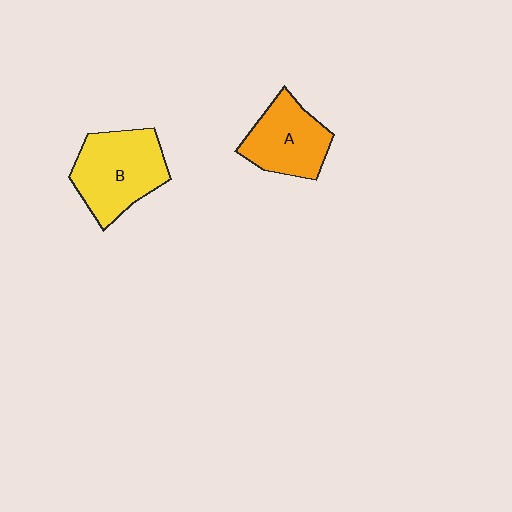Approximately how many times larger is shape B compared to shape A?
Approximately 1.3 times.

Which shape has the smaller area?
Shape A (orange).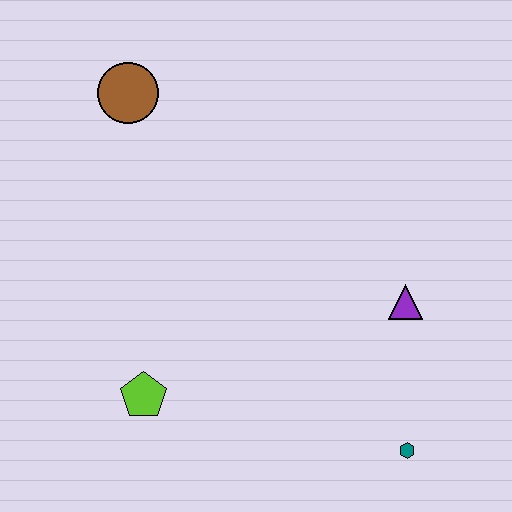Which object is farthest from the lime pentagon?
The brown circle is farthest from the lime pentagon.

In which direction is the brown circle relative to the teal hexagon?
The brown circle is above the teal hexagon.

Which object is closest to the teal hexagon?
The purple triangle is closest to the teal hexagon.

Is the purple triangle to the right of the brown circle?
Yes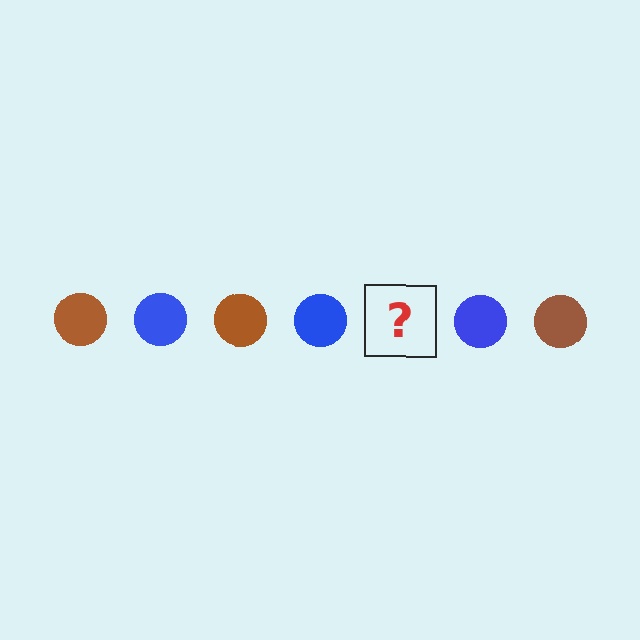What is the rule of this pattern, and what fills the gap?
The rule is that the pattern cycles through brown, blue circles. The gap should be filled with a brown circle.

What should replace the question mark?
The question mark should be replaced with a brown circle.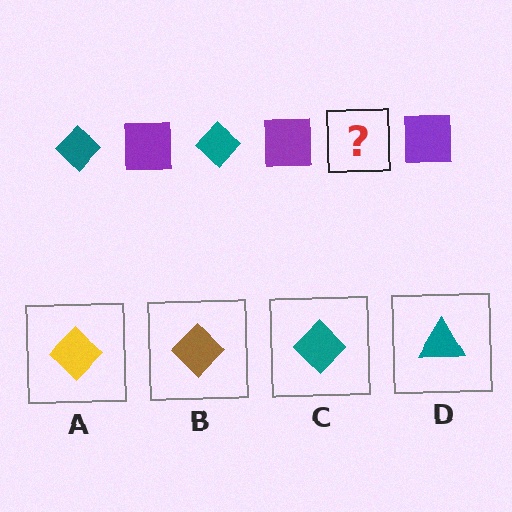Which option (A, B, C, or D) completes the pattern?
C.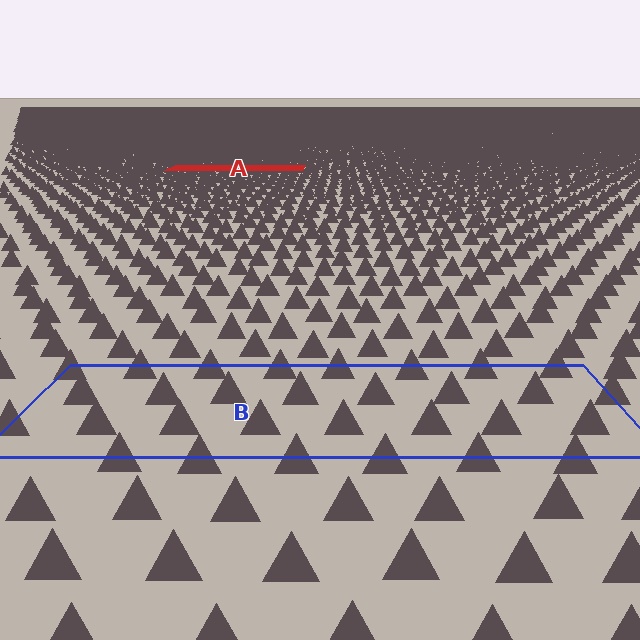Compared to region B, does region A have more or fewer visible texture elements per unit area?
Region A has more texture elements per unit area — they are packed more densely because it is farther away.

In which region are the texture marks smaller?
The texture marks are smaller in region A, because it is farther away.